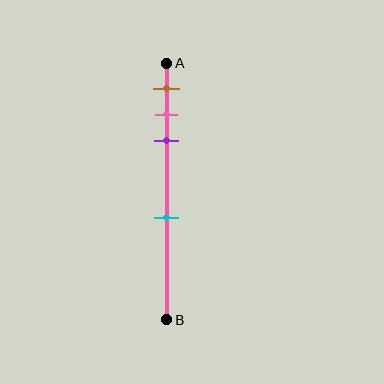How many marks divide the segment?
There are 4 marks dividing the segment.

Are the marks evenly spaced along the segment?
No, the marks are not evenly spaced.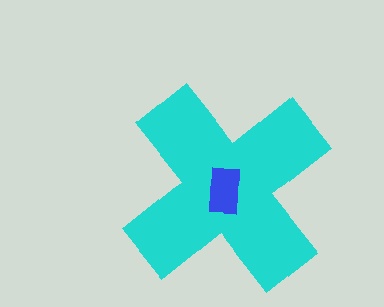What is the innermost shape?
The blue rectangle.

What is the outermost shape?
The cyan cross.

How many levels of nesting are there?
2.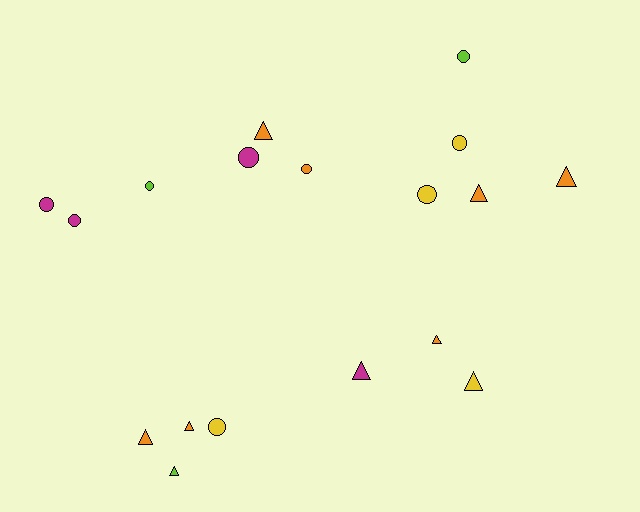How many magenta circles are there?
There are 3 magenta circles.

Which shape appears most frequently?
Triangle, with 9 objects.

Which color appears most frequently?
Orange, with 7 objects.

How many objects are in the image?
There are 18 objects.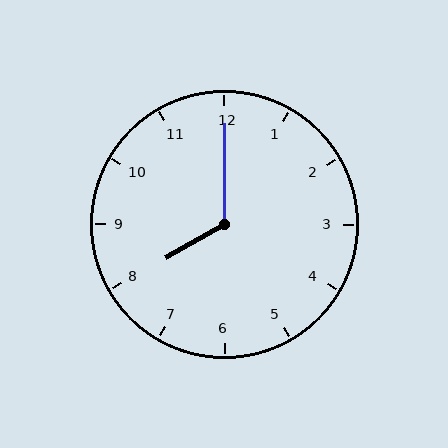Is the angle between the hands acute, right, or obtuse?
It is obtuse.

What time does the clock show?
8:00.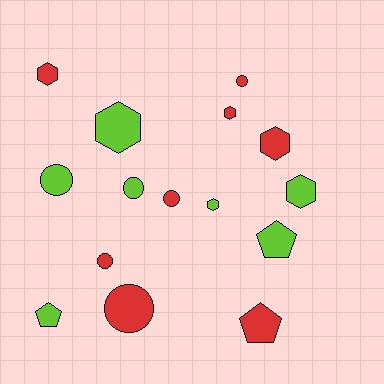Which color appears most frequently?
Red, with 8 objects.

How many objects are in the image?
There are 15 objects.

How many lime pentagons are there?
There are 2 lime pentagons.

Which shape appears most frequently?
Circle, with 6 objects.